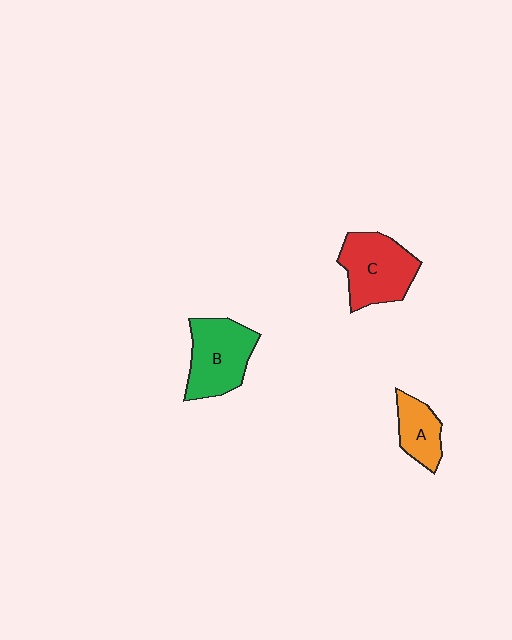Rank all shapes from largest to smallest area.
From largest to smallest: C (red), B (green), A (orange).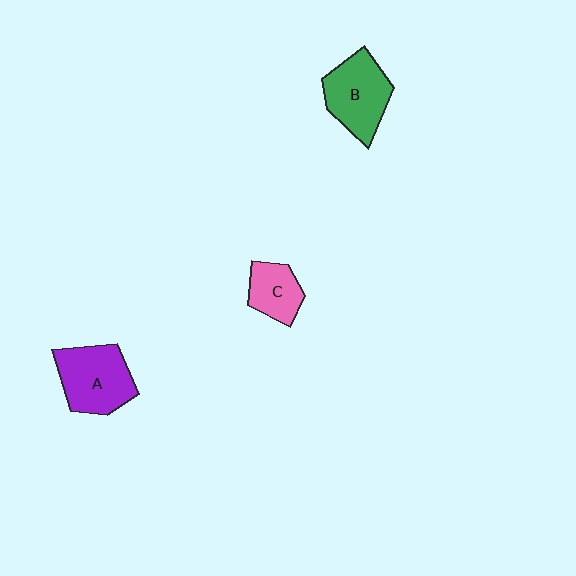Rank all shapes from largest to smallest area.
From largest to smallest: A (purple), B (green), C (pink).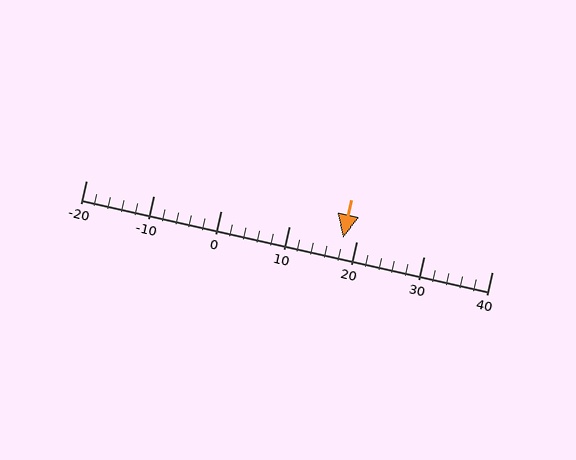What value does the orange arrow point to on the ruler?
The orange arrow points to approximately 18.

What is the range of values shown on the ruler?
The ruler shows values from -20 to 40.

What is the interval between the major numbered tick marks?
The major tick marks are spaced 10 units apart.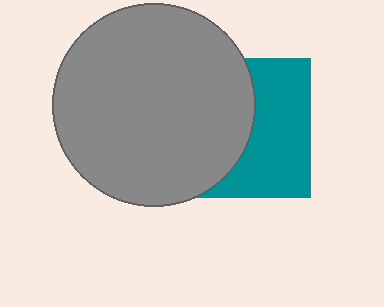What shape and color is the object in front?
The object in front is a gray circle.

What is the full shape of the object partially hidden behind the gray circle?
The partially hidden object is a teal square.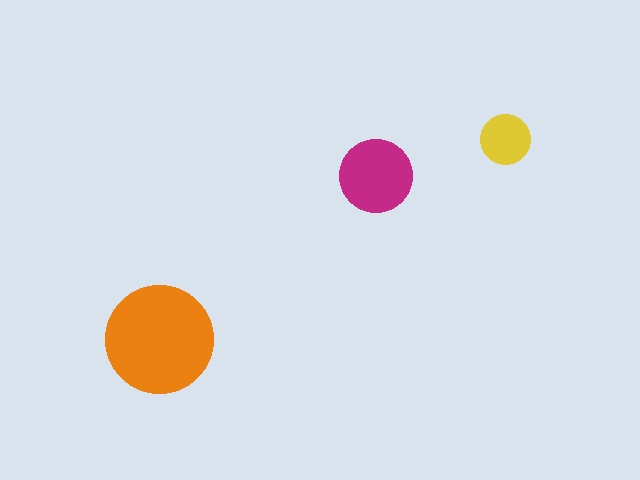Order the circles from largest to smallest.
the orange one, the magenta one, the yellow one.